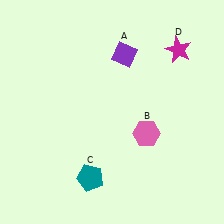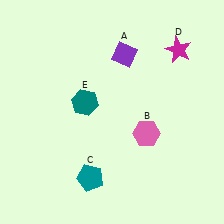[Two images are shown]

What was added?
A teal hexagon (E) was added in Image 2.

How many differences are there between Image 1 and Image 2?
There is 1 difference between the two images.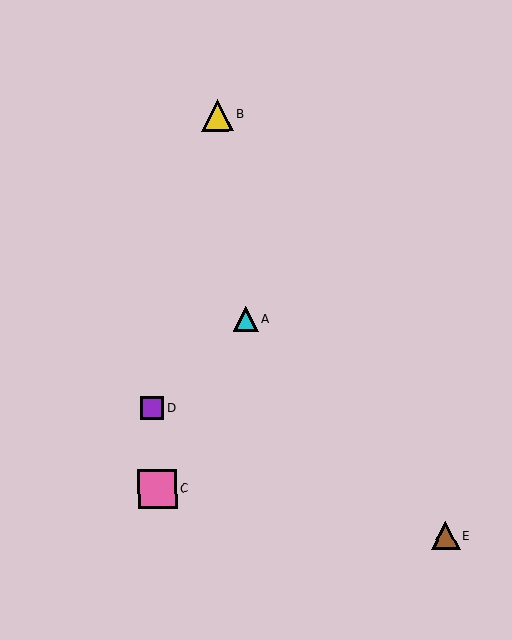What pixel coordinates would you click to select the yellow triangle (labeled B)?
Click at (217, 115) to select the yellow triangle B.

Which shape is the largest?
The pink square (labeled C) is the largest.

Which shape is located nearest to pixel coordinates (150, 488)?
The pink square (labeled C) at (157, 489) is nearest to that location.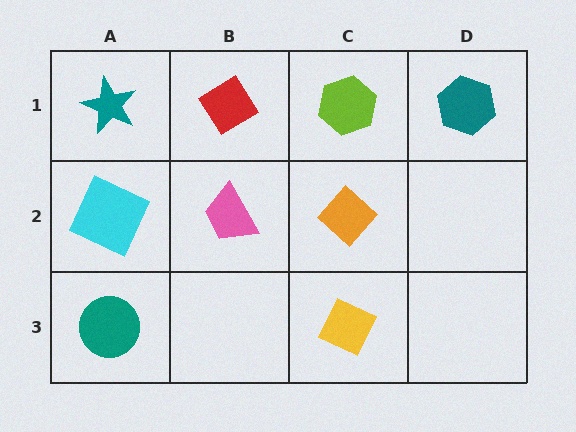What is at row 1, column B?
A red diamond.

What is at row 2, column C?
An orange diamond.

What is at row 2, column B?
A pink trapezoid.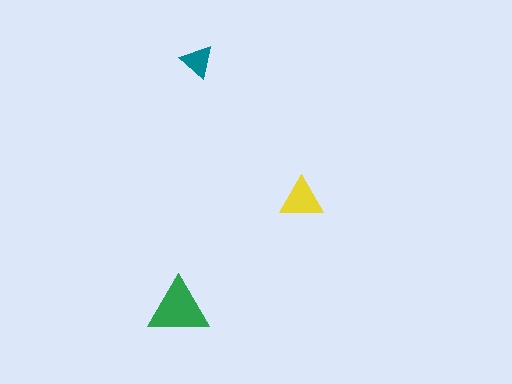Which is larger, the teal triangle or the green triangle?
The green one.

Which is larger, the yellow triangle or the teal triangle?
The yellow one.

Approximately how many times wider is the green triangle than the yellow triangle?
About 1.5 times wider.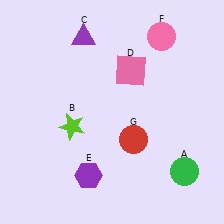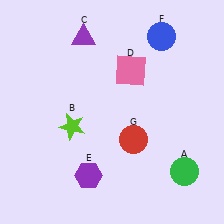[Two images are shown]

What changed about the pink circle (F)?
In Image 1, F is pink. In Image 2, it changed to blue.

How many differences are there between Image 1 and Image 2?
There is 1 difference between the two images.